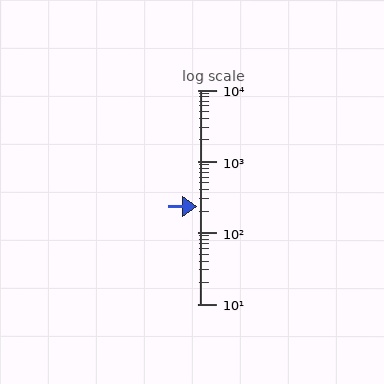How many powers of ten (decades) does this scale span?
The scale spans 3 decades, from 10 to 10000.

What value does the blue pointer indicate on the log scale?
The pointer indicates approximately 230.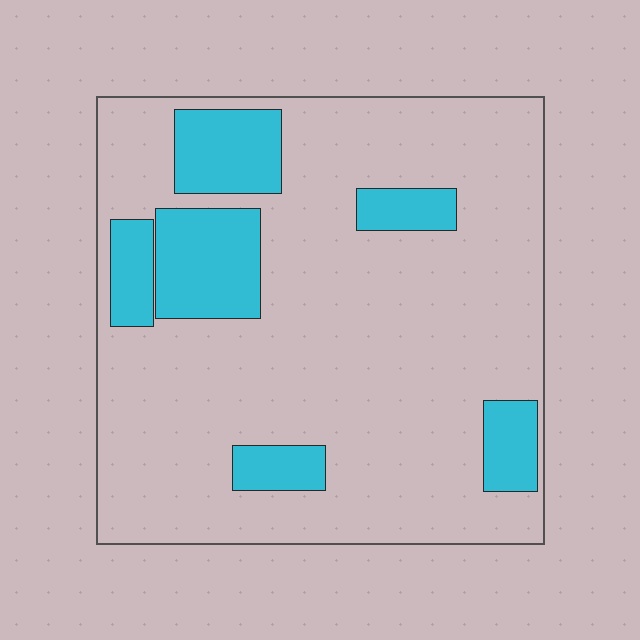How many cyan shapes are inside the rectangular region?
6.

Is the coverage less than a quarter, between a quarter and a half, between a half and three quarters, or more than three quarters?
Less than a quarter.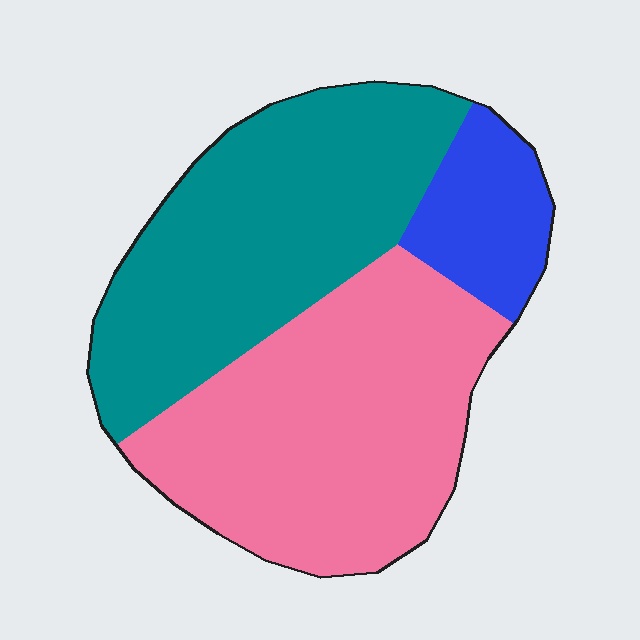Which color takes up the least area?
Blue, at roughly 10%.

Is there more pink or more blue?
Pink.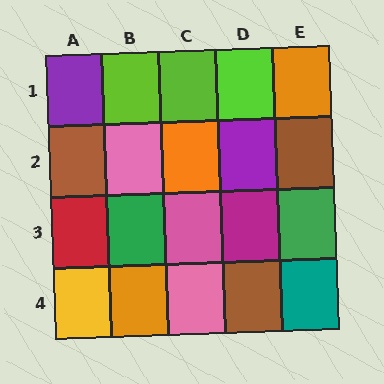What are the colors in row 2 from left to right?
Brown, pink, orange, purple, brown.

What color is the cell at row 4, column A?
Yellow.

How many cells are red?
1 cell is red.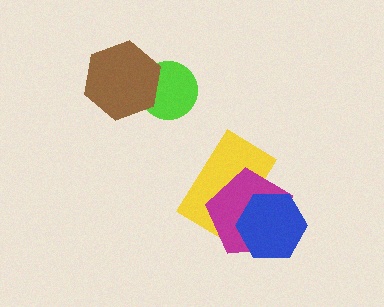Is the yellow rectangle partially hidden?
Yes, it is partially covered by another shape.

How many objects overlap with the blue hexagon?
2 objects overlap with the blue hexagon.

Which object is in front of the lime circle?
The brown hexagon is in front of the lime circle.